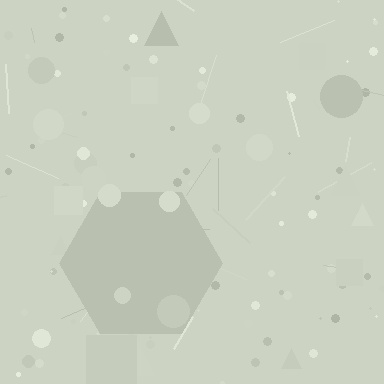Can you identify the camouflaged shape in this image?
The camouflaged shape is a hexagon.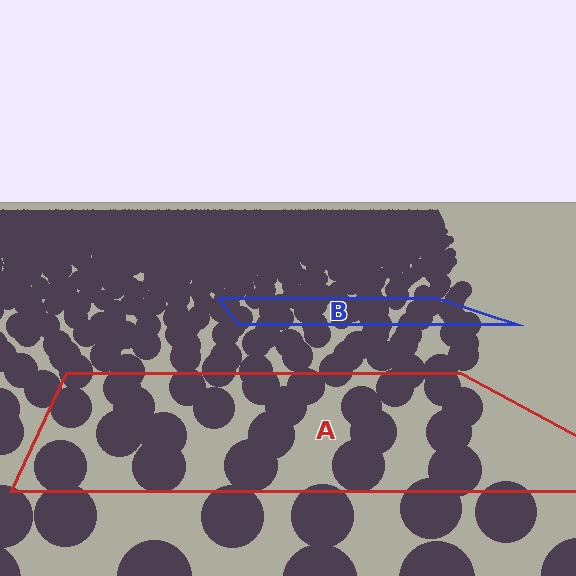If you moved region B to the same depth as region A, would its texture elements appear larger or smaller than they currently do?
They would appear larger. At a closer depth, the same texture elements are projected at a bigger on-screen size.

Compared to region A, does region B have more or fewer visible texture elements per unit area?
Region B has more texture elements per unit area — they are packed more densely because it is farther away.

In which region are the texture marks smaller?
The texture marks are smaller in region B, because it is farther away.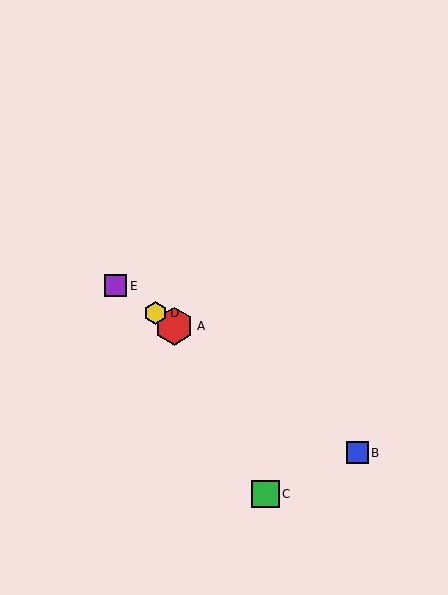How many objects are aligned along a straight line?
4 objects (A, B, D, E) are aligned along a straight line.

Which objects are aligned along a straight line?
Objects A, B, D, E are aligned along a straight line.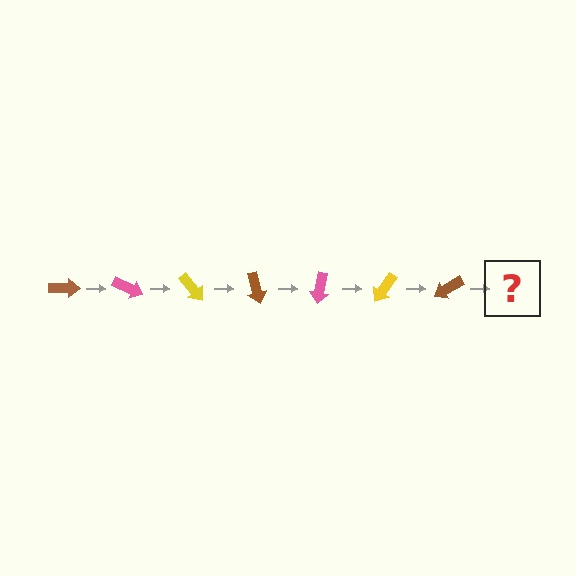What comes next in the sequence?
The next element should be a pink arrow, rotated 175 degrees from the start.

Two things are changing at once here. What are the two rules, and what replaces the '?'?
The two rules are that it rotates 25 degrees each step and the color cycles through brown, pink, and yellow. The '?' should be a pink arrow, rotated 175 degrees from the start.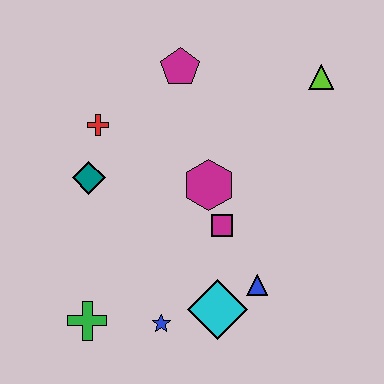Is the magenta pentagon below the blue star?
No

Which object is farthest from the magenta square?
The lime triangle is farthest from the magenta square.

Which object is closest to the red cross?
The teal diamond is closest to the red cross.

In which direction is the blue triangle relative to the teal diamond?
The blue triangle is to the right of the teal diamond.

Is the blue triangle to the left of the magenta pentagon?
No